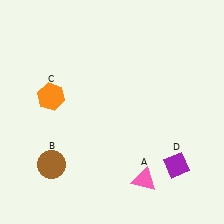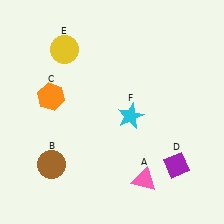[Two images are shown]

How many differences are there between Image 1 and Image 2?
There are 2 differences between the two images.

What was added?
A yellow circle (E), a cyan star (F) were added in Image 2.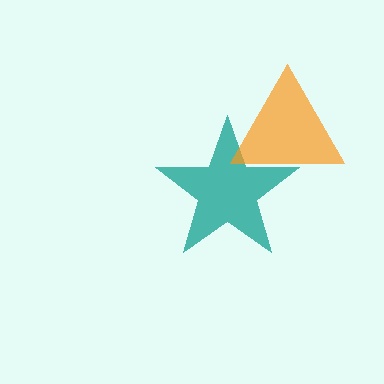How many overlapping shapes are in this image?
There are 2 overlapping shapes in the image.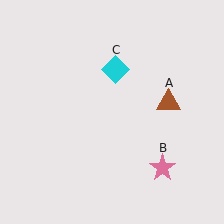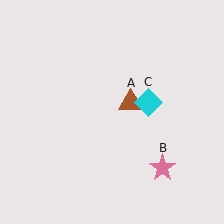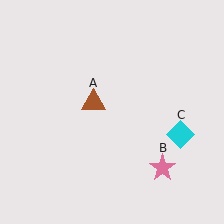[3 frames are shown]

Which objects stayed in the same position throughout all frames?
Pink star (object B) remained stationary.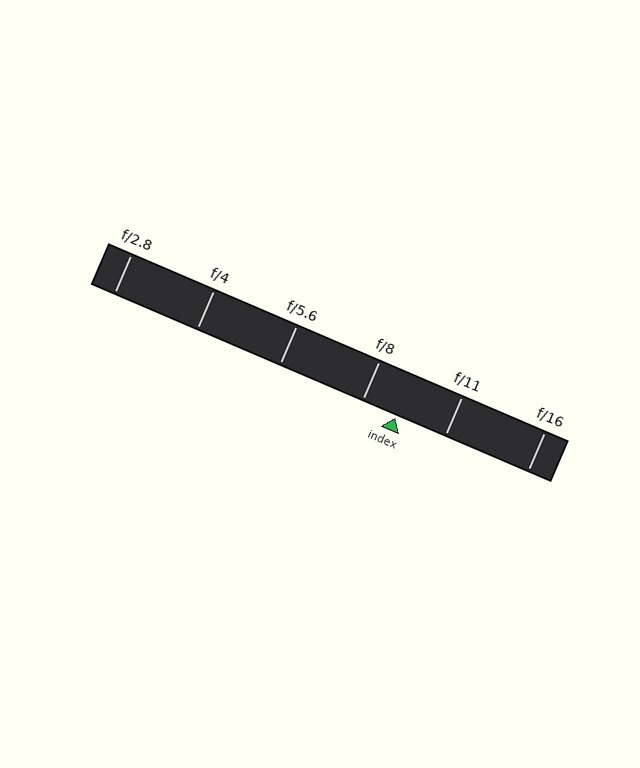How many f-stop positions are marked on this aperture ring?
There are 6 f-stop positions marked.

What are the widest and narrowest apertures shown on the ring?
The widest aperture shown is f/2.8 and the narrowest is f/16.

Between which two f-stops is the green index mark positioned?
The index mark is between f/8 and f/11.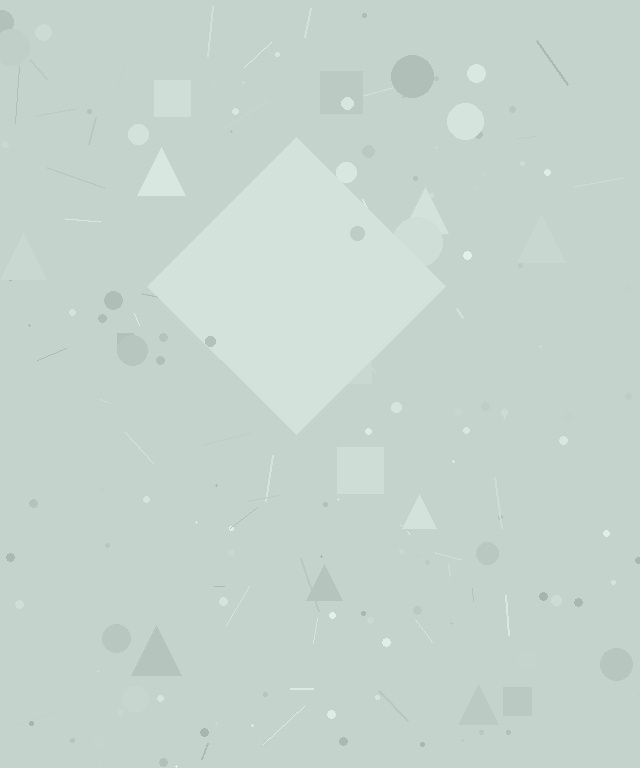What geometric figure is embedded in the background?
A diamond is embedded in the background.